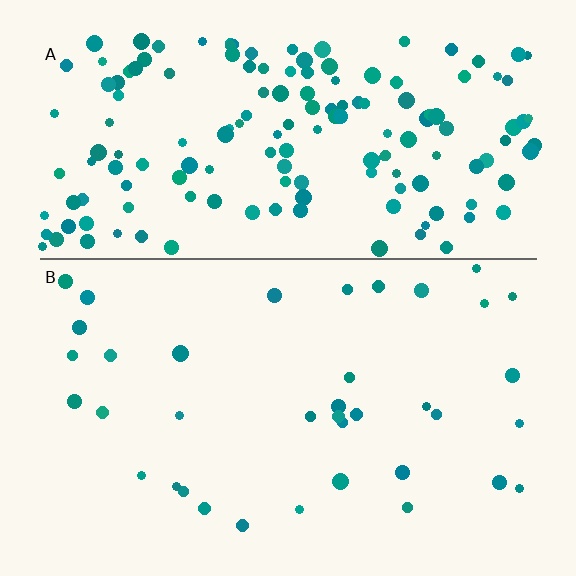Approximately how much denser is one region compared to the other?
Approximately 4.3× — region A over region B.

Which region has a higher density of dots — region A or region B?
A (the top).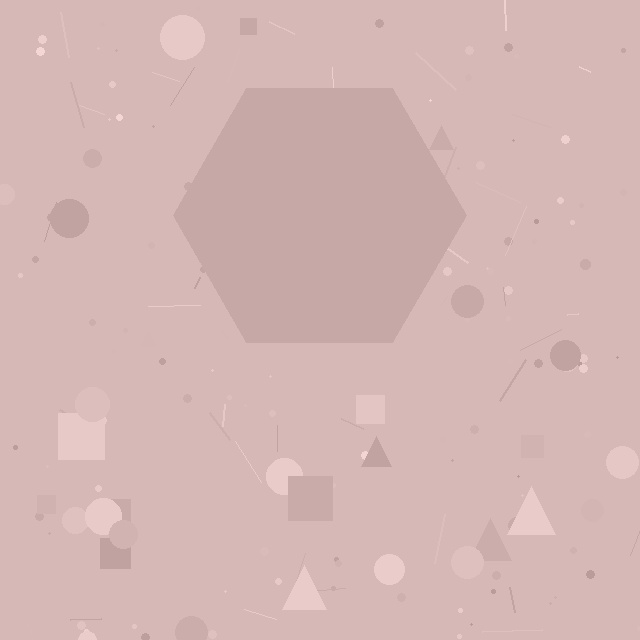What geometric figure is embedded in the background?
A hexagon is embedded in the background.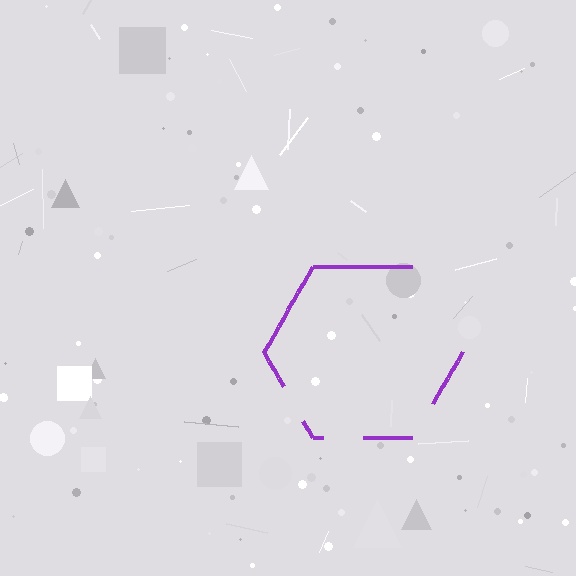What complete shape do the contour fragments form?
The contour fragments form a hexagon.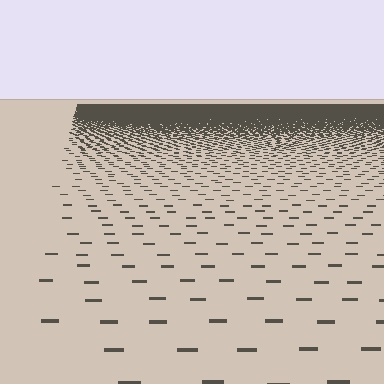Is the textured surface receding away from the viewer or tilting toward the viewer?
The surface is receding away from the viewer. Texture elements get smaller and denser toward the top.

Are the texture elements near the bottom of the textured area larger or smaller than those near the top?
Larger. Near the bottom, elements are closer to the viewer and appear at a bigger on-screen size.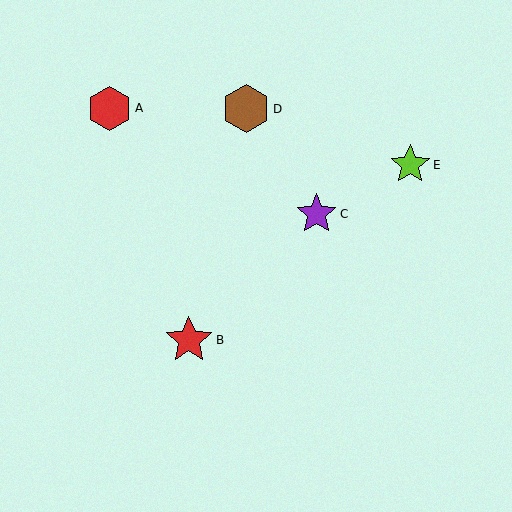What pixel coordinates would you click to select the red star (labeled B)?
Click at (189, 340) to select the red star B.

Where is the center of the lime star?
The center of the lime star is at (410, 165).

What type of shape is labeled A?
Shape A is a red hexagon.